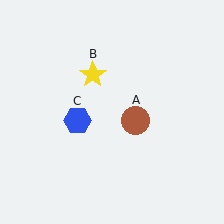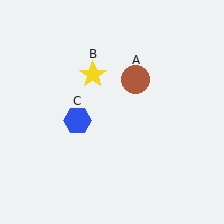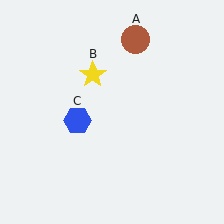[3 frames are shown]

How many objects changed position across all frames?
1 object changed position: brown circle (object A).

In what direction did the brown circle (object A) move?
The brown circle (object A) moved up.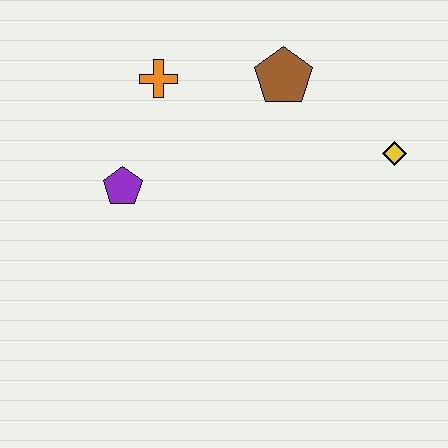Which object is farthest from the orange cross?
The yellow diamond is farthest from the orange cross.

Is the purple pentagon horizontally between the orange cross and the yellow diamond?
No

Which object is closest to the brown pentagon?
The orange cross is closest to the brown pentagon.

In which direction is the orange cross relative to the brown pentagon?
The orange cross is to the left of the brown pentagon.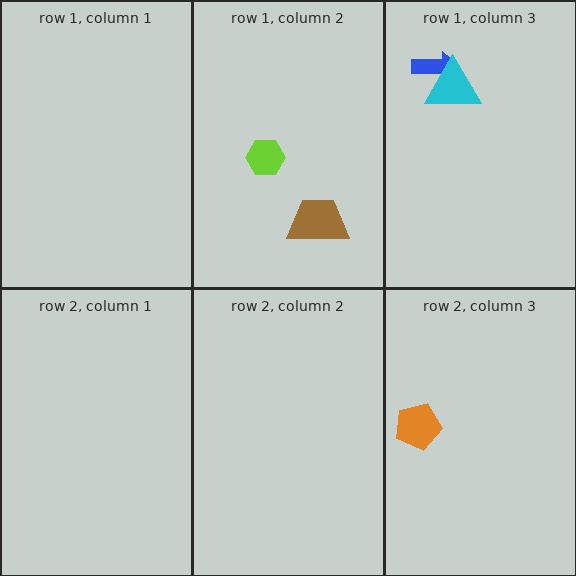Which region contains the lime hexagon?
The row 1, column 2 region.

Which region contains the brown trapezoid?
The row 1, column 2 region.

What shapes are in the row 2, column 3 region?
The orange pentagon.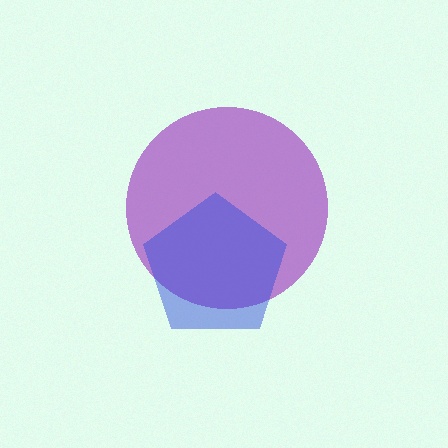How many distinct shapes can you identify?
There are 2 distinct shapes: a purple circle, a blue pentagon.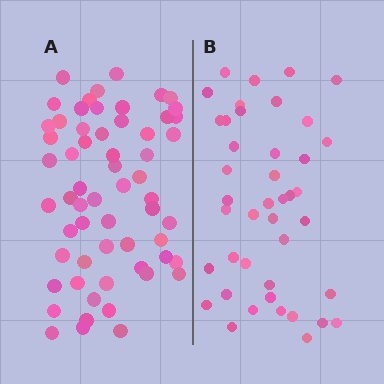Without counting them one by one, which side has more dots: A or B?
Region A (the left region) has more dots.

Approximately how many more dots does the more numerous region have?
Region A has approximately 20 more dots than region B.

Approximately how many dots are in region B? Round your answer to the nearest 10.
About 40 dots. (The exact count is 42, which rounds to 40.)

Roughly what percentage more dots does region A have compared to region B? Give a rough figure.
About 45% more.